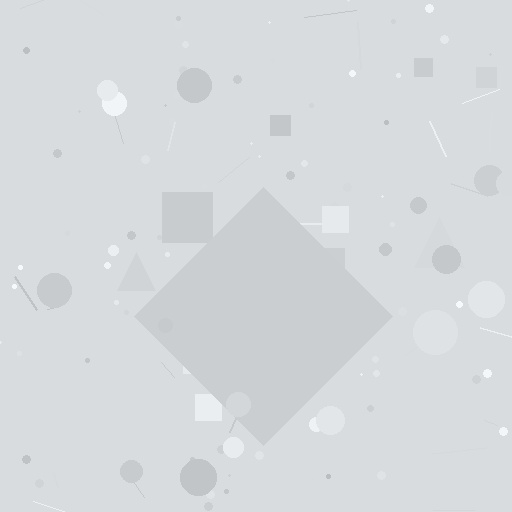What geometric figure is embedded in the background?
A diamond is embedded in the background.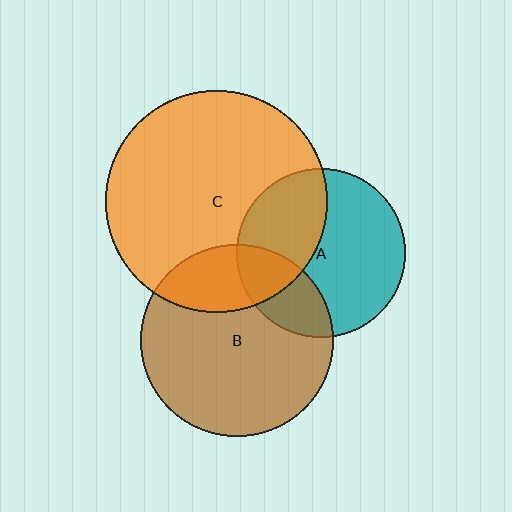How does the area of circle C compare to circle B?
Approximately 1.3 times.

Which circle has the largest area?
Circle C (orange).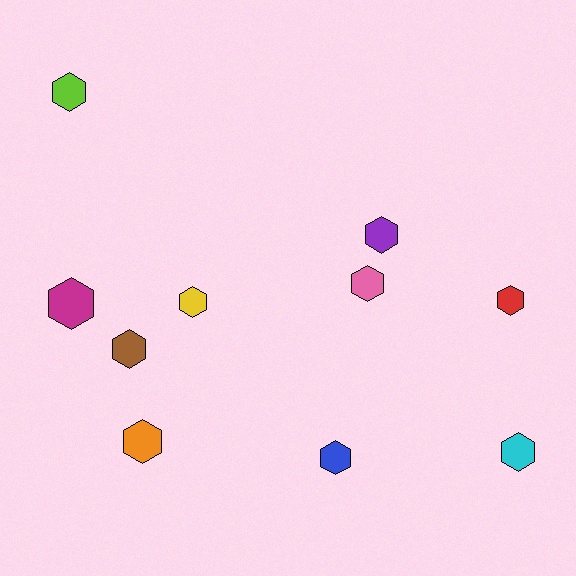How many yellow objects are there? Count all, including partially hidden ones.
There is 1 yellow object.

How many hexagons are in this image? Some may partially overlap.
There are 10 hexagons.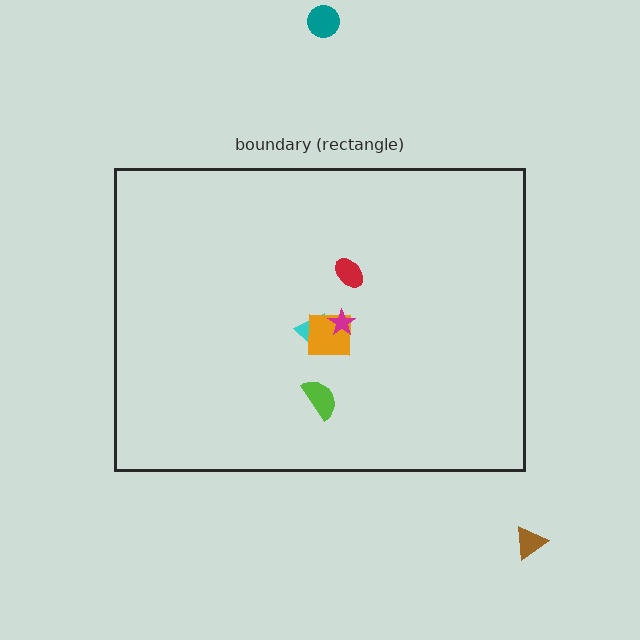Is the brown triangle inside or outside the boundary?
Outside.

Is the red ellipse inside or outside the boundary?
Inside.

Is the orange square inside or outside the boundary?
Inside.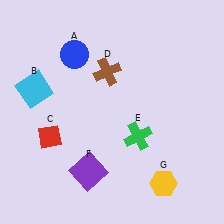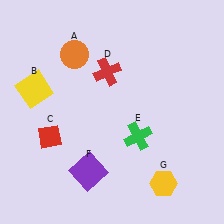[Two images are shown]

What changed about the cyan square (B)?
In Image 1, B is cyan. In Image 2, it changed to yellow.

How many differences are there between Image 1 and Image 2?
There are 3 differences between the two images.